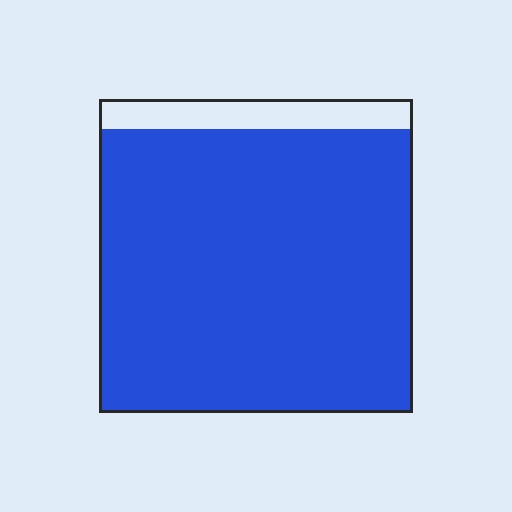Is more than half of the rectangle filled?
Yes.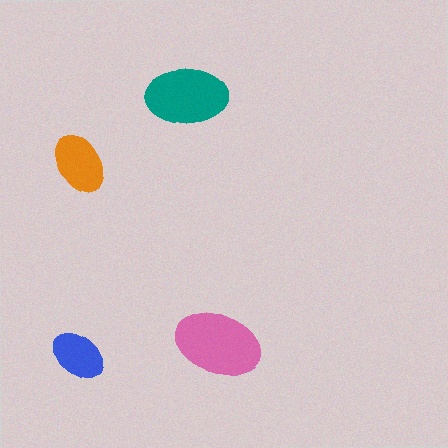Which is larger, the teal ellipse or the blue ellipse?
The teal one.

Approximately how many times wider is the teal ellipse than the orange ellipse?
About 1.5 times wider.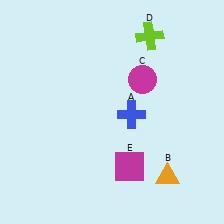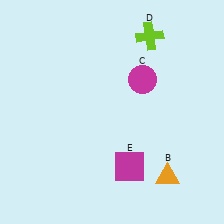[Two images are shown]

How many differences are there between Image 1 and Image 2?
There is 1 difference between the two images.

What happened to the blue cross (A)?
The blue cross (A) was removed in Image 2. It was in the bottom-right area of Image 1.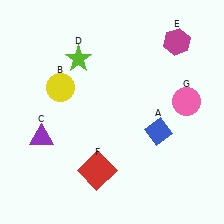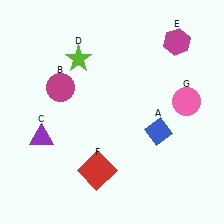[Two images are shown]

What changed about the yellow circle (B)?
In Image 1, B is yellow. In Image 2, it changed to magenta.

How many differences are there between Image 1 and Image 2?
There is 1 difference between the two images.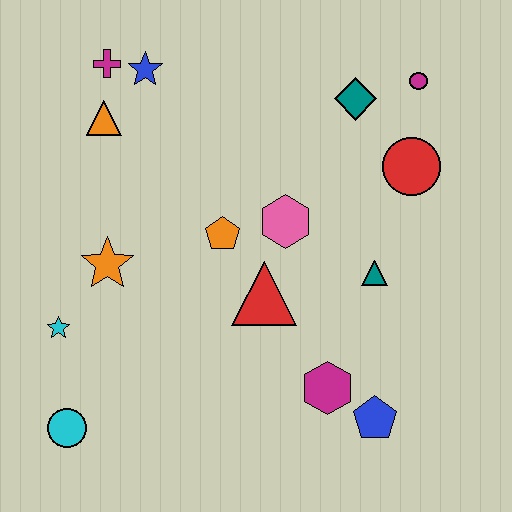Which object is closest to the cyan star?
The orange star is closest to the cyan star.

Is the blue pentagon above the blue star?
No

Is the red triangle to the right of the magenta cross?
Yes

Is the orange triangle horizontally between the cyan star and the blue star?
Yes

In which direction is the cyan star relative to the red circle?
The cyan star is to the left of the red circle.